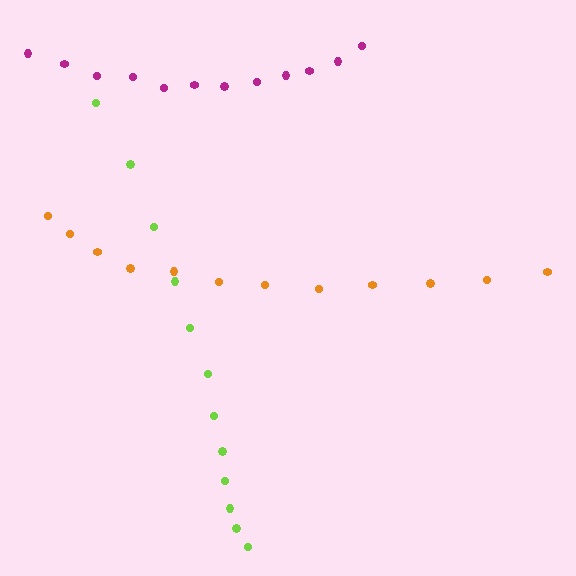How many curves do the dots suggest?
There are 3 distinct paths.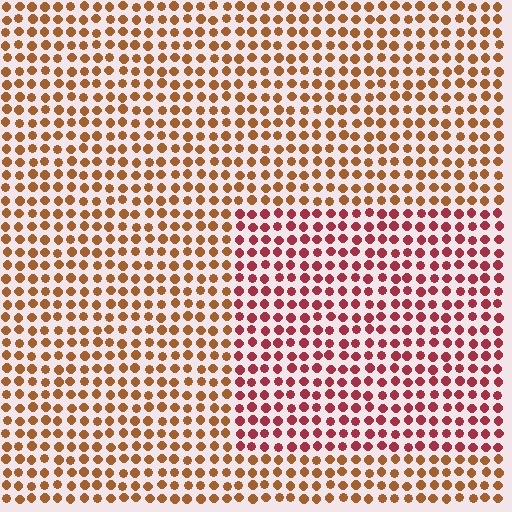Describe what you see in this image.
The image is filled with small brown elements in a uniform arrangement. A rectangle-shaped region is visible where the elements are tinted to a slightly different hue, forming a subtle color boundary.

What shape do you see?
I see a rectangle.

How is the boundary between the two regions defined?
The boundary is defined purely by a slight shift in hue (about 36 degrees). Spacing, size, and orientation are identical on both sides.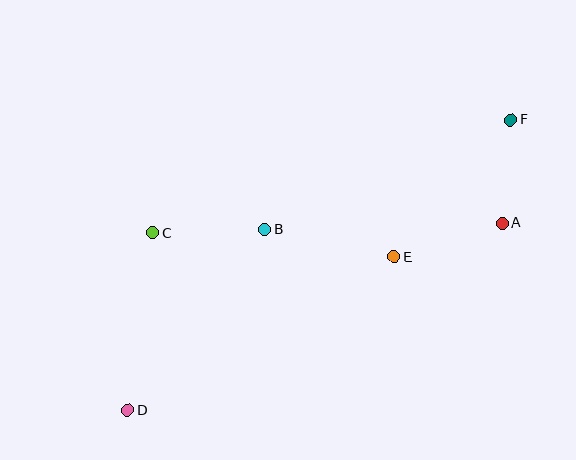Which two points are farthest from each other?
Points D and F are farthest from each other.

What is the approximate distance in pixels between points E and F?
The distance between E and F is approximately 180 pixels.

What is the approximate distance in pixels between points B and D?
The distance between B and D is approximately 227 pixels.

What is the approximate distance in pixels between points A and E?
The distance between A and E is approximately 114 pixels.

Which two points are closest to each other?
Points A and F are closest to each other.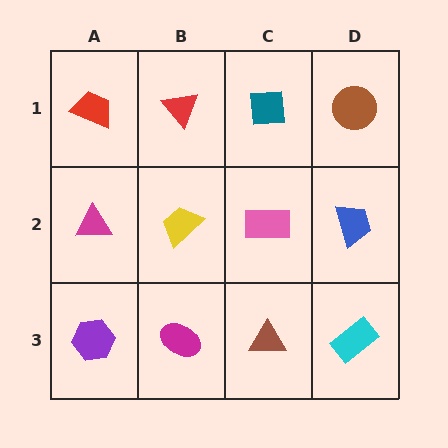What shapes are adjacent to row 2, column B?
A red triangle (row 1, column B), a magenta ellipse (row 3, column B), a magenta triangle (row 2, column A), a pink rectangle (row 2, column C).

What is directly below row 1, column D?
A blue trapezoid.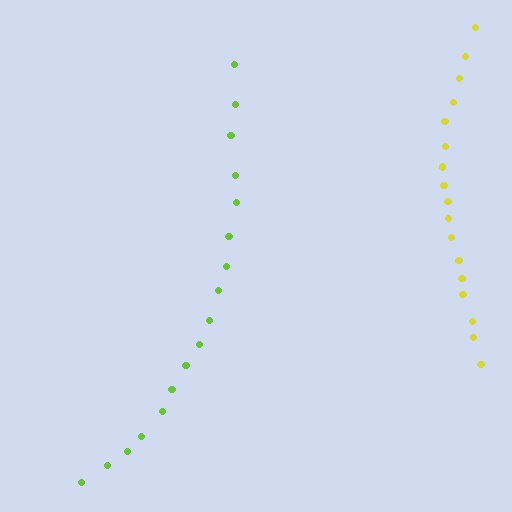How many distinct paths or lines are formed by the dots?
There are 2 distinct paths.